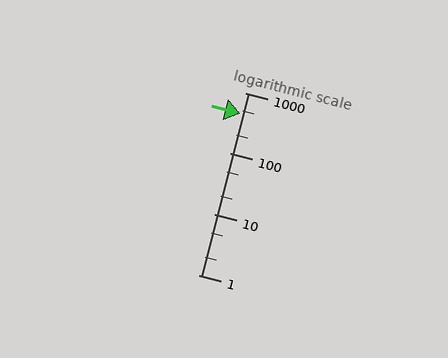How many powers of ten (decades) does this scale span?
The scale spans 3 decades, from 1 to 1000.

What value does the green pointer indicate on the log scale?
The pointer indicates approximately 450.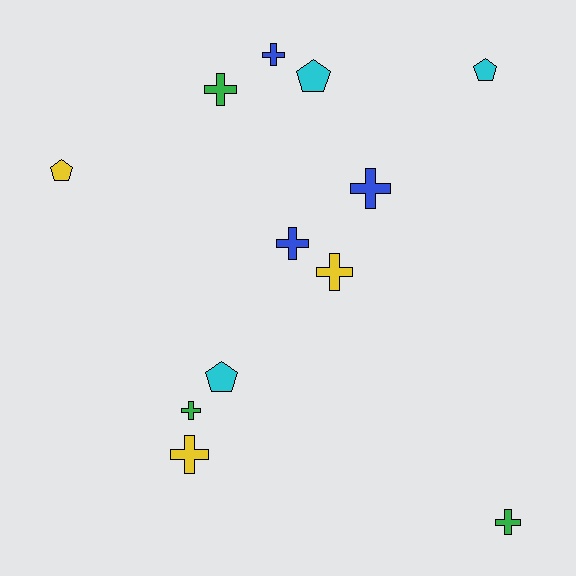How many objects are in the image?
There are 12 objects.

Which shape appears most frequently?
Cross, with 8 objects.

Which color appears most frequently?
Green, with 3 objects.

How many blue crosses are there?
There are 3 blue crosses.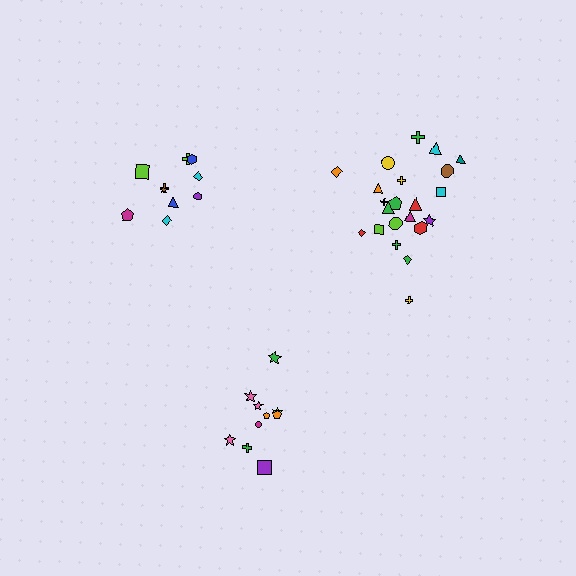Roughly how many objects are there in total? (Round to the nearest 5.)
Roughly 40 objects in total.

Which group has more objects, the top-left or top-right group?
The top-right group.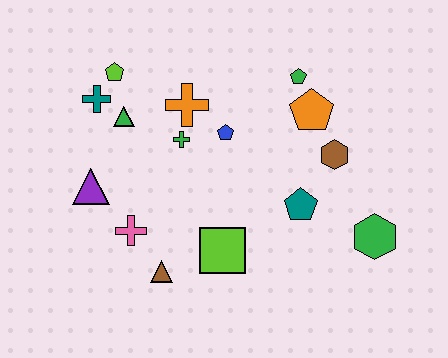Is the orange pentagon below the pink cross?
No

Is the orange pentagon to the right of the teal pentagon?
Yes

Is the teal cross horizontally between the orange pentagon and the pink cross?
No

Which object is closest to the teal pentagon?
The brown hexagon is closest to the teal pentagon.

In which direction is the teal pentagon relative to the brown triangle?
The teal pentagon is to the right of the brown triangle.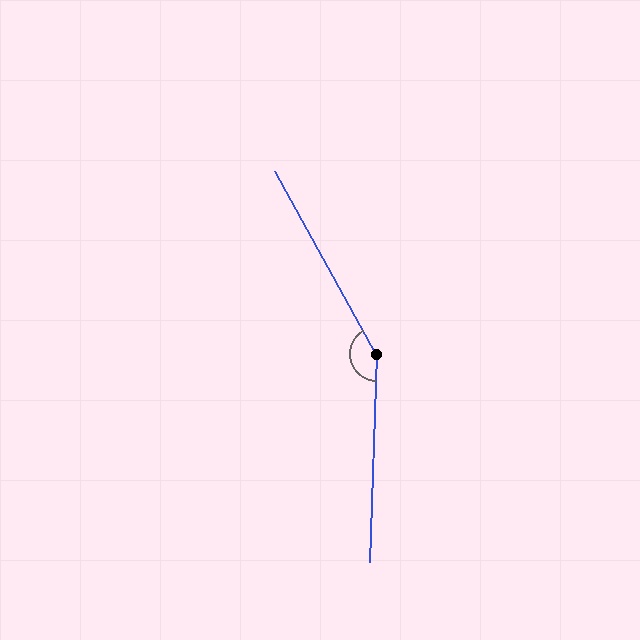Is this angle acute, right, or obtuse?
It is obtuse.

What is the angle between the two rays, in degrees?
Approximately 149 degrees.